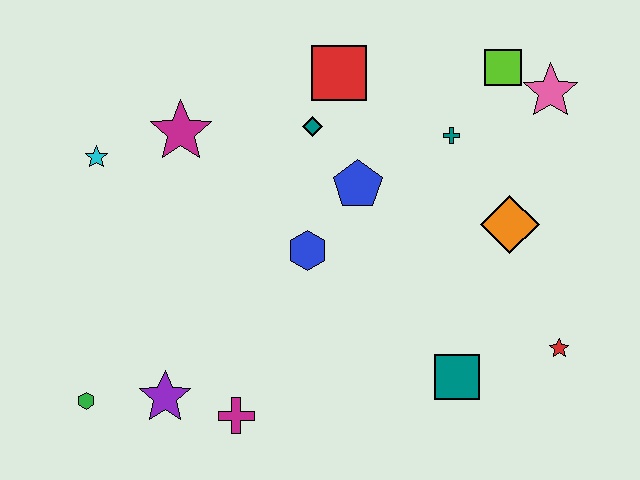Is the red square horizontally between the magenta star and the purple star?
No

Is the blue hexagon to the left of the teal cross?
Yes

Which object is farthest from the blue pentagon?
The green hexagon is farthest from the blue pentagon.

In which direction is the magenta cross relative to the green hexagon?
The magenta cross is to the right of the green hexagon.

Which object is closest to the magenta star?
The cyan star is closest to the magenta star.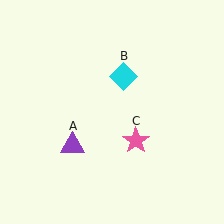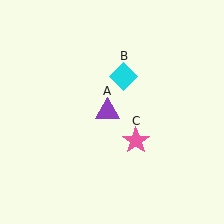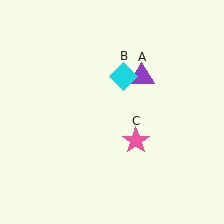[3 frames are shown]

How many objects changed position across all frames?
1 object changed position: purple triangle (object A).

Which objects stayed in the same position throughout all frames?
Cyan diamond (object B) and pink star (object C) remained stationary.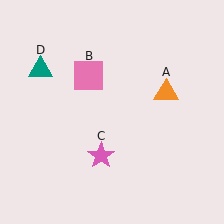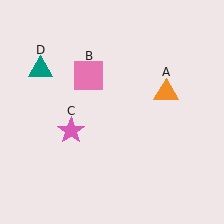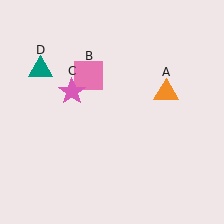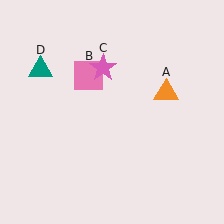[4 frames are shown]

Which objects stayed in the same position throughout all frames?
Orange triangle (object A) and pink square (object B) and teal triangle (object D) remained stationary.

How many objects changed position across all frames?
1 object changed position: pink star (object C).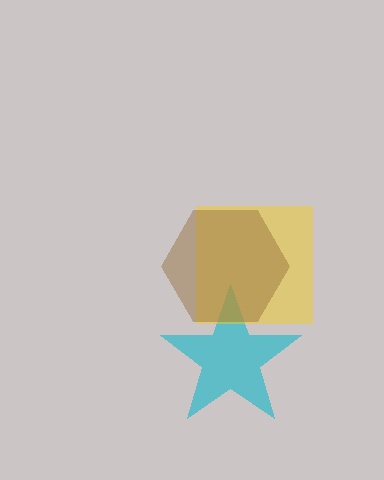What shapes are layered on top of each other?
The layered shapes are: a cyan star, a yellow square, a brown hexagon.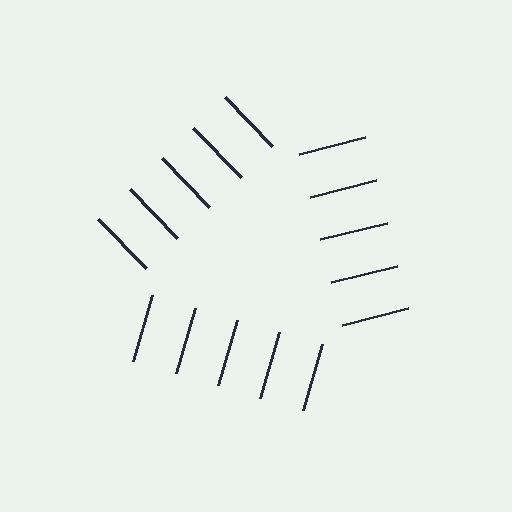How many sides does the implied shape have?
3 sides — the line-ends trace a triangle.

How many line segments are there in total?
15 — 5 along each of the 3 edges.